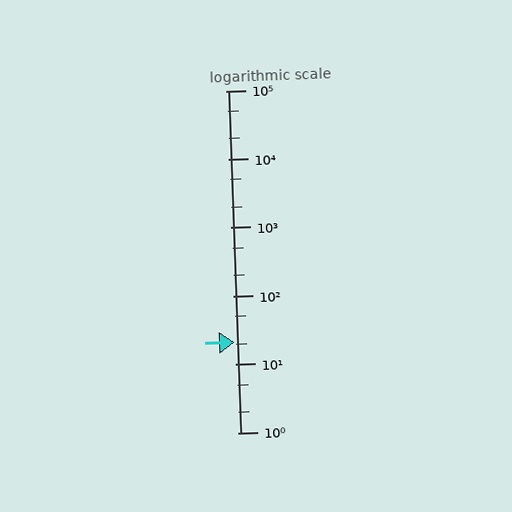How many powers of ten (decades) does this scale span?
The scale spans 5 decades, from 1 to 100000.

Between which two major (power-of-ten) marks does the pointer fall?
The pointer is between 10 and 100.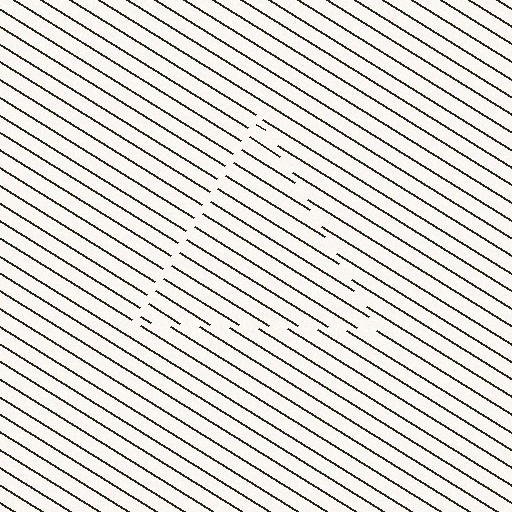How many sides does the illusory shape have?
3 sides — the line-ends trace a triangle.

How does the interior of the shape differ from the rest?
The interior of the shape contains the same grating, shifted by half a period — the contour is defined by the phase discontinuity where line-ends from the inner and outer gratings abut.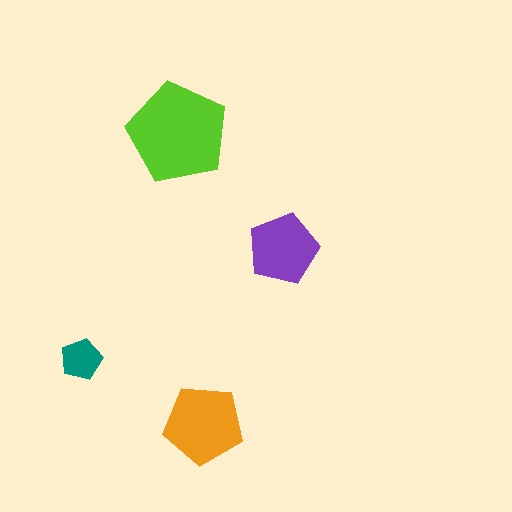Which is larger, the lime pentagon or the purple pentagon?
The lime one.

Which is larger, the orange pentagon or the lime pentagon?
The lime one.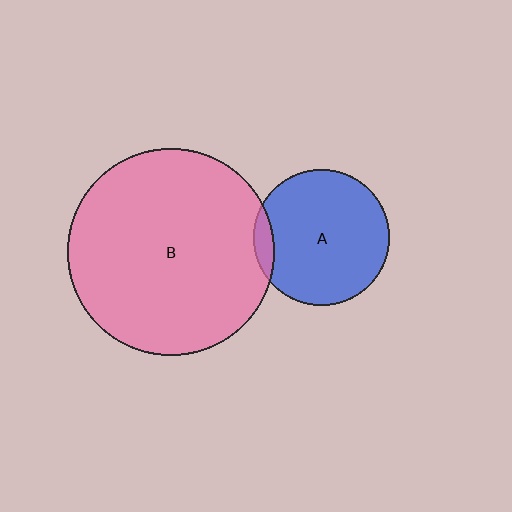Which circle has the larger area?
Circle B (pink).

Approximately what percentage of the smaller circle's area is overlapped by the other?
Approximately 10%.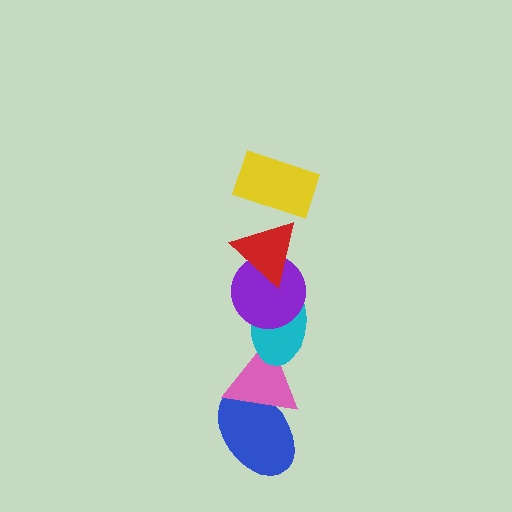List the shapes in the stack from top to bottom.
From top to bottom: the yellow rectangle, the red triangle, the purple circle, the cyan ellipse, the pink triangle, the blue ellipse.